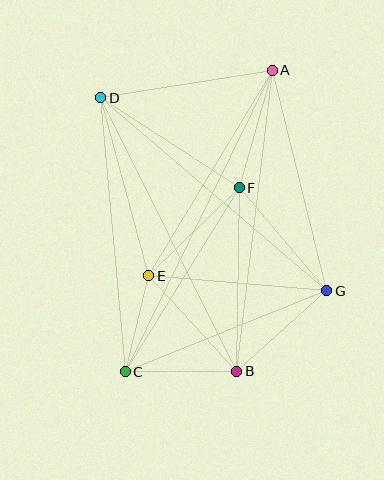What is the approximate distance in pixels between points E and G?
The distance between E and G is approximately 179 pixels.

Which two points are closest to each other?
Points C and E are closest to each other.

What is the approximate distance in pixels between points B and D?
The distance between B and D is approximately 305 pixels.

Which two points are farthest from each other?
Points A and C are farthest from each other.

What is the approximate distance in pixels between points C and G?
The distance between C and G is approximately 217 pixels.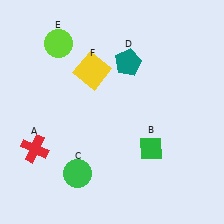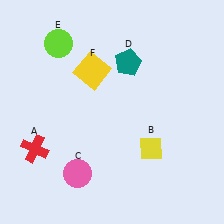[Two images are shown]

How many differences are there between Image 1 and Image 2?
There are 2 differences between the two images.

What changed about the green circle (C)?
In Image 1, C is green. In Image 2, it changed to pink.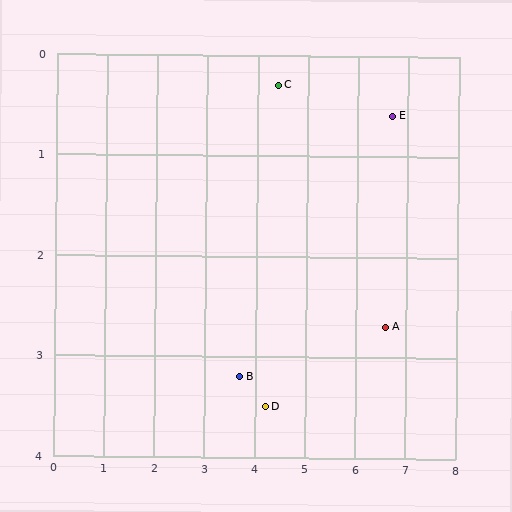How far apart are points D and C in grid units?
Points D and C are about 3.2 grid units apart.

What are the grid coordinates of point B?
Point B is at approximately (3.7, 3.2).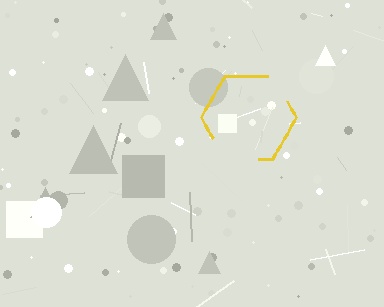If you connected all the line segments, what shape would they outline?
They would outline a hexagon.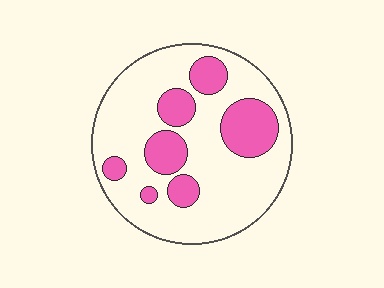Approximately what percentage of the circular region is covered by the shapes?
Approximately 25%.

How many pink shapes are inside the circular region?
7.